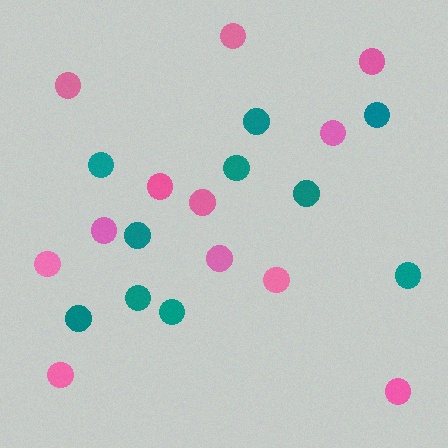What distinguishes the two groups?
There are 2 groups: one group of pink circles (12) and one group of teal circles (10).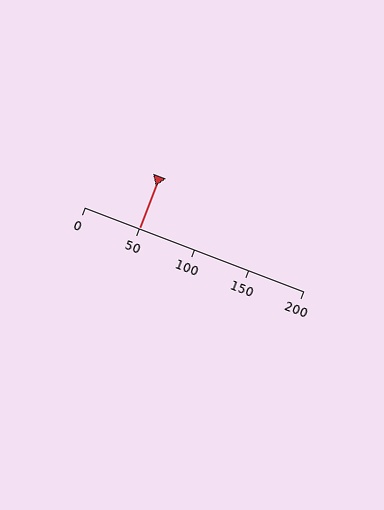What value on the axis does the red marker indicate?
The marker indicates approximately 50.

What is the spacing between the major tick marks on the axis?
The major ticks are spaced 50 apart.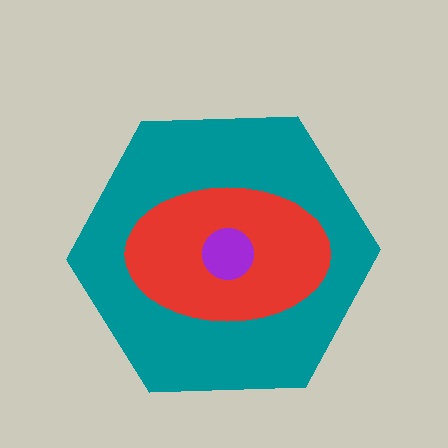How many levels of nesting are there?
3.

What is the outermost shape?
The teal hexagon.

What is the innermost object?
The purple circle.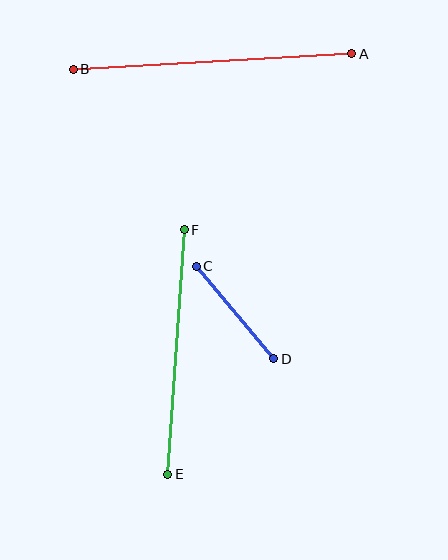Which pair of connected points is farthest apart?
Points A and B are farthest apart.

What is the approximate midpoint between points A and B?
The midpoint is at approximately (212, 62) pixels.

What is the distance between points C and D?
The distance is approximately 121 pixels.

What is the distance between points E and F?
The distance is approximately 245 pixels.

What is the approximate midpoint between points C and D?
The midpoint is at approximately (235, 313) pixels.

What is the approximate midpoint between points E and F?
The midpoint is at approximately (176, 352) pixels.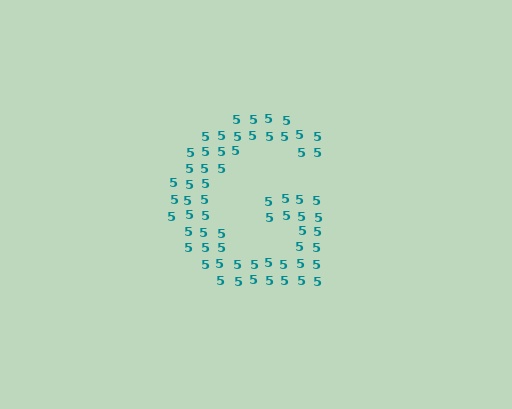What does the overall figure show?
The overall figure shows the letter G.